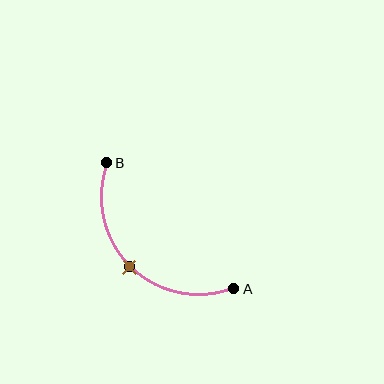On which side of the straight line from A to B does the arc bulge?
The arc bulges below and to the left of the straight line connecting A and B.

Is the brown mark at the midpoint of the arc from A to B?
Yes. The brown mark lies on the arc at equal arc-length from both A and B — it is the arc midpoint.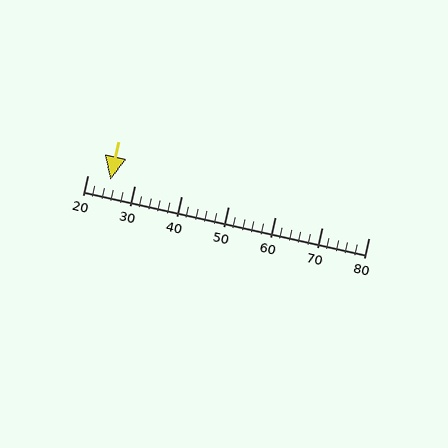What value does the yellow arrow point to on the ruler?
The yellow arrow points to approximately 25.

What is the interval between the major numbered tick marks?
The major tick marks are spaced 10 units apart.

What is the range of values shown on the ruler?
The ruler shows values from 20 to 80.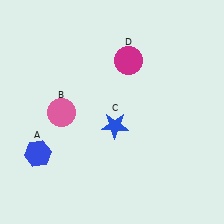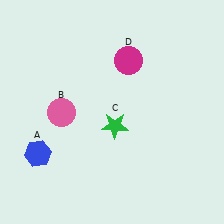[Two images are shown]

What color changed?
The star (C) changed from blue in Image 1 to green in Image 2.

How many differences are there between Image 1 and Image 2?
There is 1 difference between the two images.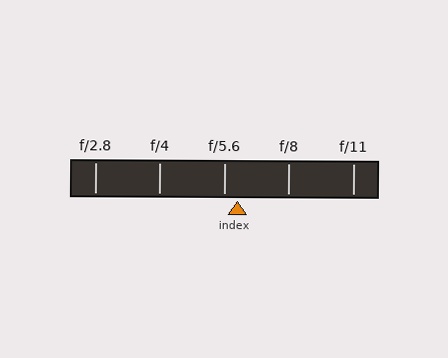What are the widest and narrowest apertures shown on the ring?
The widest aperture shown is f/2.8 and the narrowest is f/11.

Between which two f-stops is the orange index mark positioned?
The index mark is between f/5.6 and f/8.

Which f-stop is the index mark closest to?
The index mark is closest to f/5.6.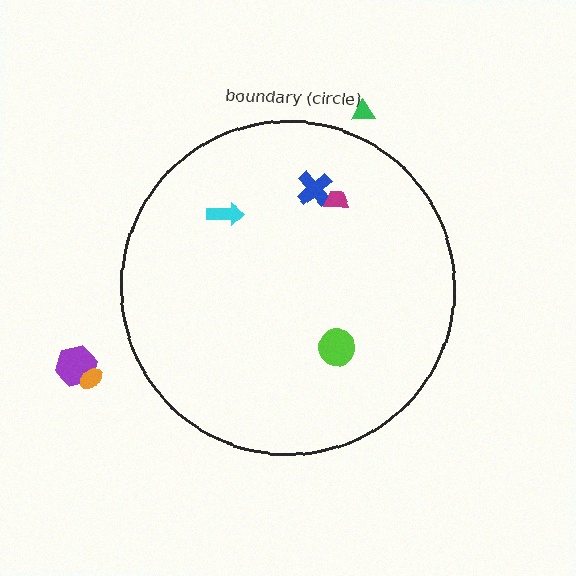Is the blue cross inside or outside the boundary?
Inside.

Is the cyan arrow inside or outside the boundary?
Inside.